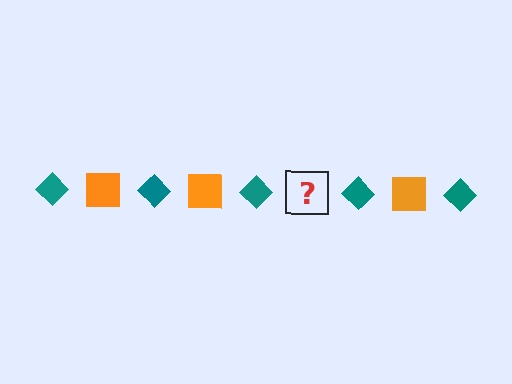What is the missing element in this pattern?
The missing element is an orange square.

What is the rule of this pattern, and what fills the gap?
The rule is that the pattern alternates between teal diamond and orange square. The gap should be filled with an orange square.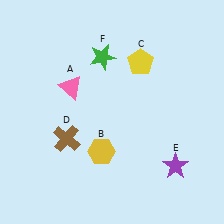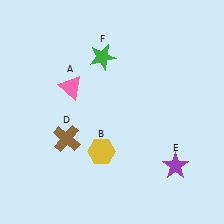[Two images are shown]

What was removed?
The yellow pentagon (C) was removed in Image 2.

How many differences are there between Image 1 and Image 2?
There is 1 difference between the two images.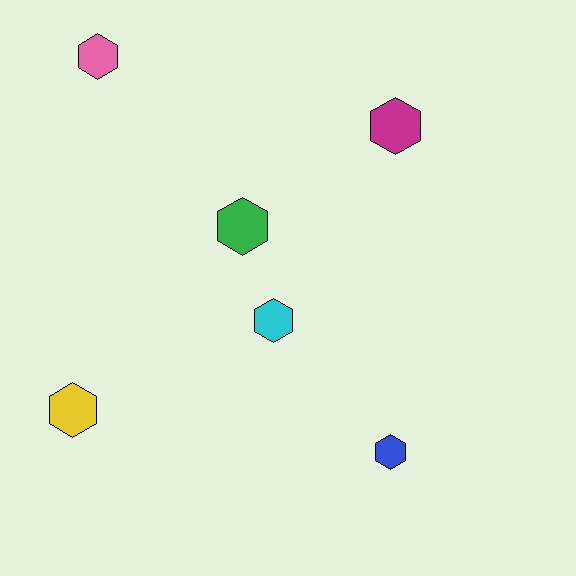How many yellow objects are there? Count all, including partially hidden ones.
There is 1 yellow object.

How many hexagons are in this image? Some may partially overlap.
There are 6 hexagons.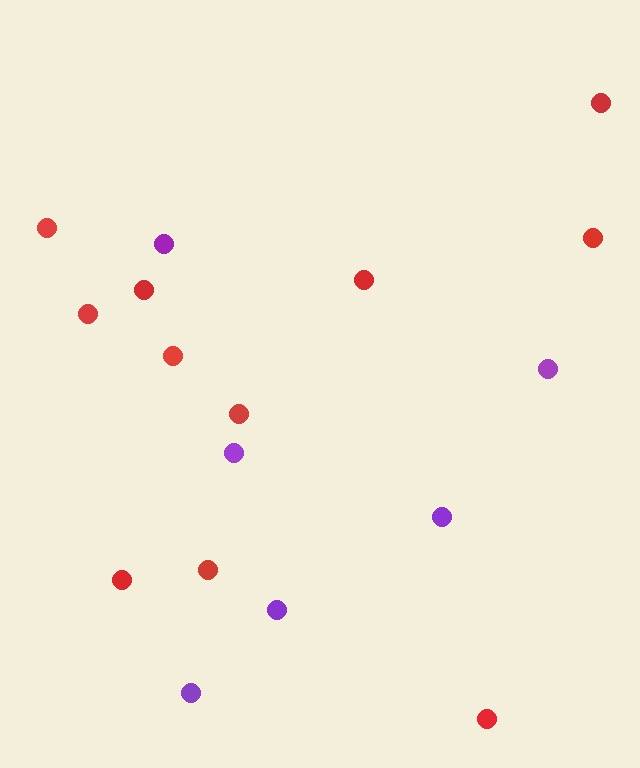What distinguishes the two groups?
There are 2 groups: one group of purple circles (6) and one group of red circles (11).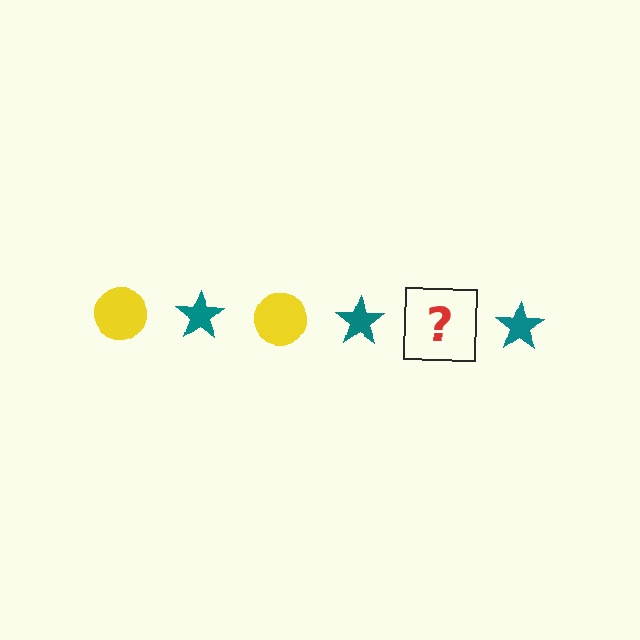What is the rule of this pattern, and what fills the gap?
The rule is that the pattern alternates between yellow circle and teal star. The gap should be filled with a yellow circle.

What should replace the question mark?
The question mark should be replaced with a yellow circle.